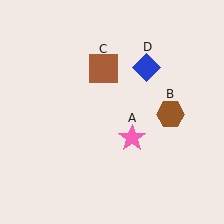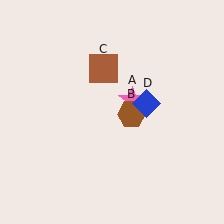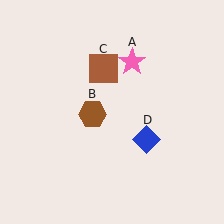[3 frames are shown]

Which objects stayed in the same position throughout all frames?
Brown square (object C) remained stationary.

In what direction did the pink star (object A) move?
The pink star (object A) moved up.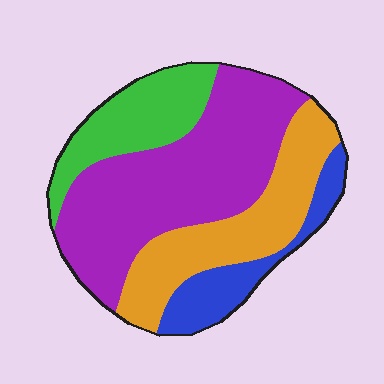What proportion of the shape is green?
Green takes up about one sixth (1/6) of the shape.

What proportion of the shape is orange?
Orange covers 25% of the shape.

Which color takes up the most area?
Purple, at roughly 45%.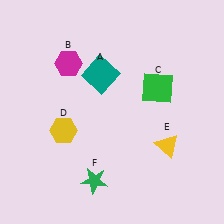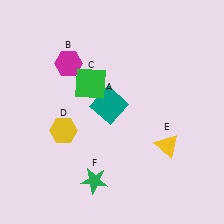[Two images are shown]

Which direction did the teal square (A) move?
The teal square (A) moved down.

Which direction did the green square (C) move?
The green square (C) moved left.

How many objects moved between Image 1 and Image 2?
2 objects moved between the two images.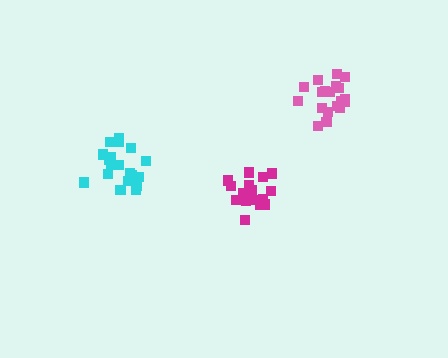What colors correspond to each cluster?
The clusters are colored: magenta, cyan, pink.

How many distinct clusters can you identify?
There are 3 distinct clusters.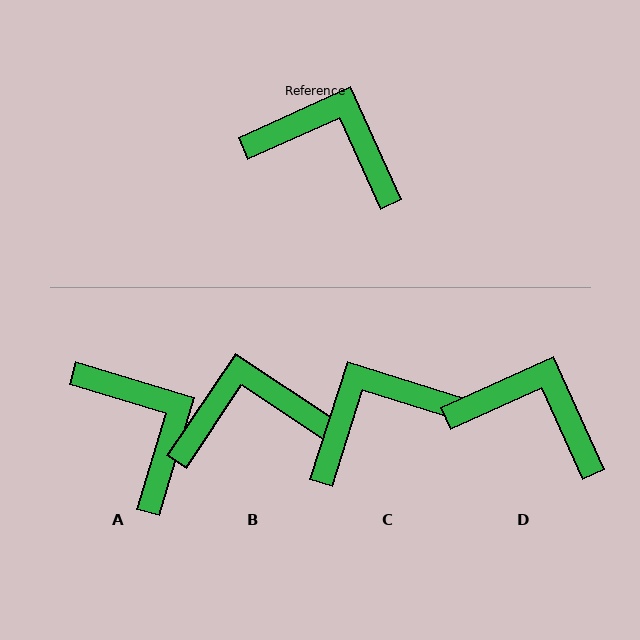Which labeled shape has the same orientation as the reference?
D.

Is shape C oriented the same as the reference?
No, it is off by about 48 degrees.